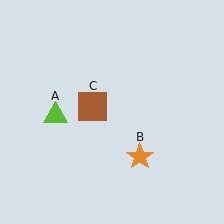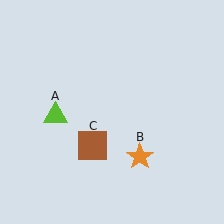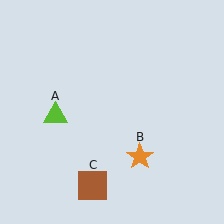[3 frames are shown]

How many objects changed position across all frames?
1 object changed position: brown square (object C).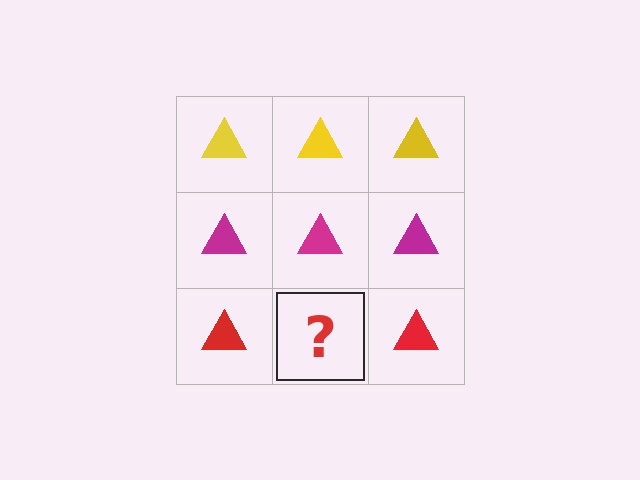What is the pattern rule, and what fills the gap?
The rule is that each row has a consistent color. The gap should be filled with a red triangle.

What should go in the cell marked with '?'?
The missing cell should contain a red triangle.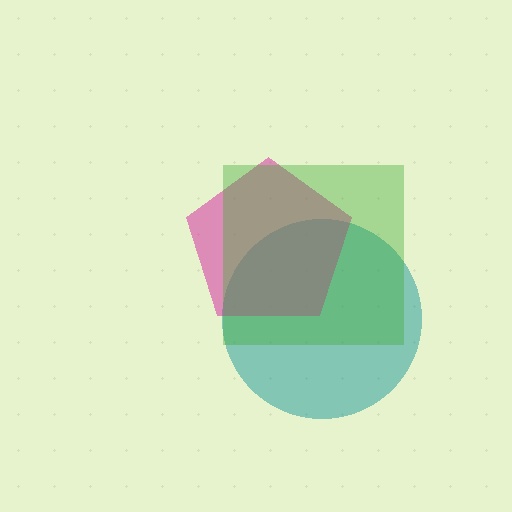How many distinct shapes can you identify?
There are 3 distinct shapes: a teal circle, a magenta pentagon, a green square.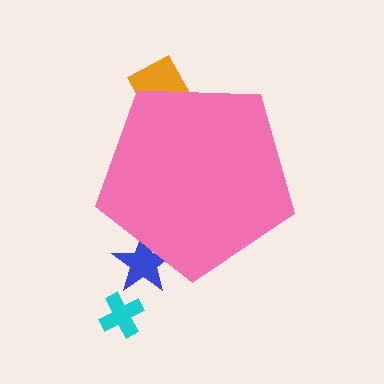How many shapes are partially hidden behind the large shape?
2 shapes are partially hidden.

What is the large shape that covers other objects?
A pink pentagon.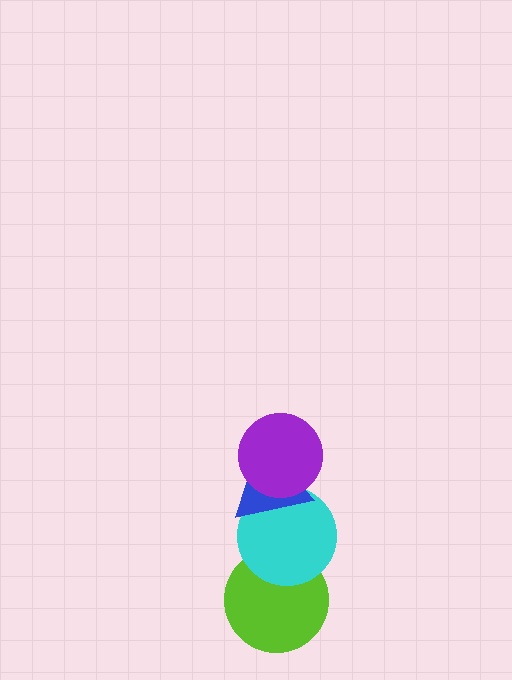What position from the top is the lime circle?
The lime circle is 4th from the top.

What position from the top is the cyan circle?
The cyan circle is 3rd from the top.